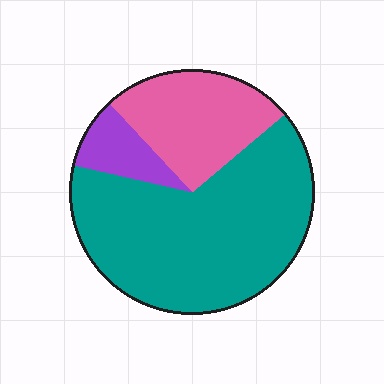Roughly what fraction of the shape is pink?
Pink covers about 25% of the shape.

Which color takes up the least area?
Purple, at roughly 10%.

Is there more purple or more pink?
Pink.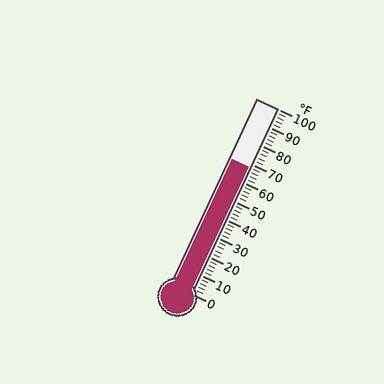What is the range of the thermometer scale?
The thermometer scale ranges from 0°F to 100°F.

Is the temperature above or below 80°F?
The temperature is below 80°F.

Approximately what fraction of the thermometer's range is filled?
The thermometer is filled to approximately 70% of its range.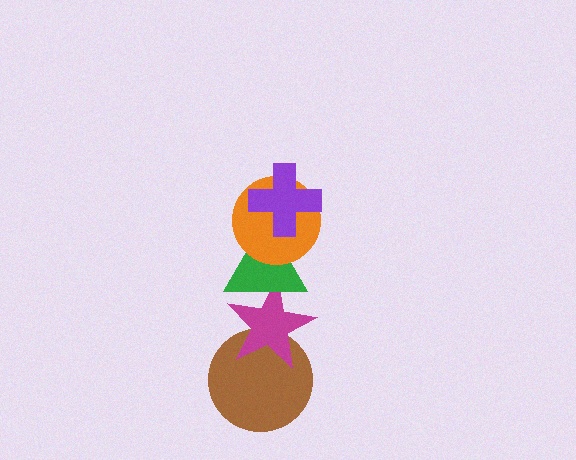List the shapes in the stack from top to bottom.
From top to bottom: the purple cross, the orange circle, the green triangle, the magenta star, the brown circle.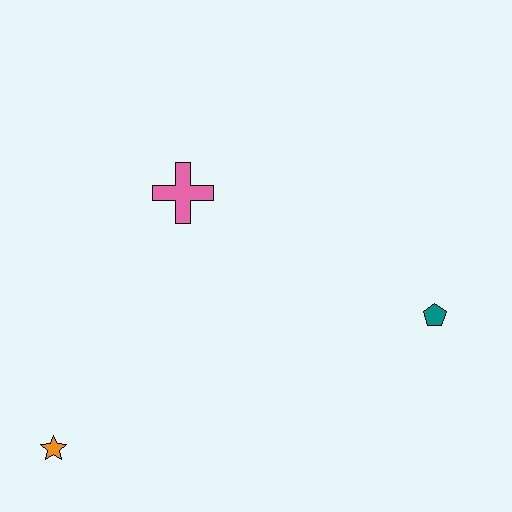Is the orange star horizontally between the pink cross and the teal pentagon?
No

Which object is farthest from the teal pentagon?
The orange star is farthest from the teal pentagon.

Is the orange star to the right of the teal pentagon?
No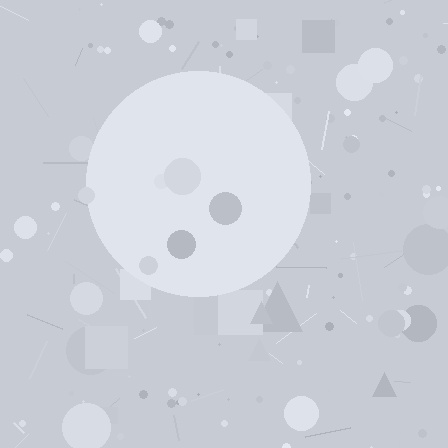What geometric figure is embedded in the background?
A circle is embedded in the background.